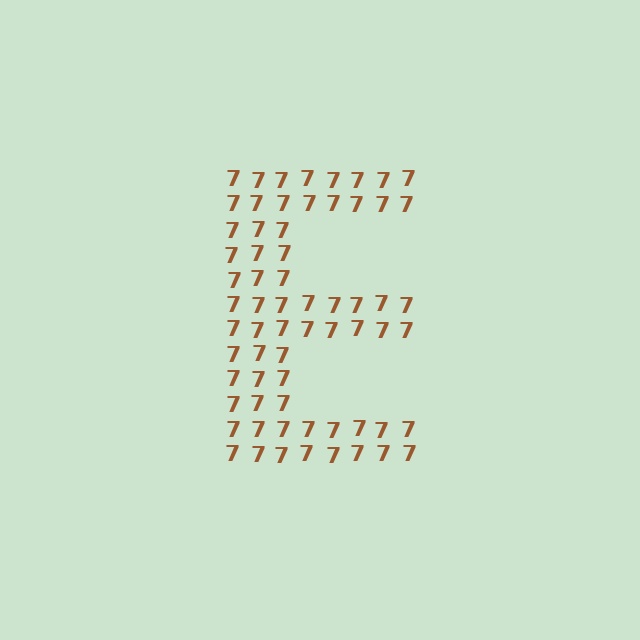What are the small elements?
The small elements are digit 7's.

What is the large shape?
The large shape is the letter E.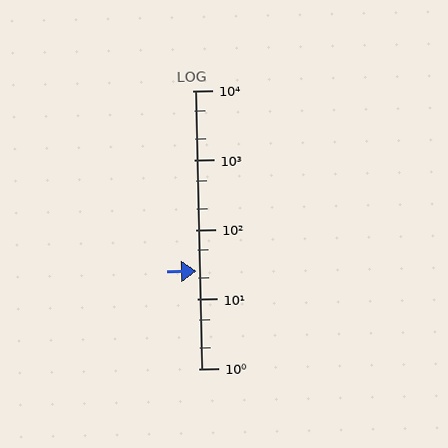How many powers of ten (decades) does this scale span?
The scale spans 4 decades, from 1 to 10000.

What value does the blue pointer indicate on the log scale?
The pointer indicates approximately 25.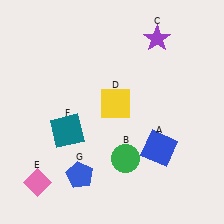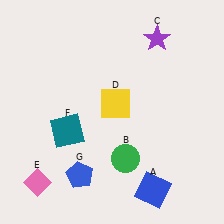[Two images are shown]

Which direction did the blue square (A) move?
The blue square (A) moved down.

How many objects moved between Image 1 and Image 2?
1 object moved between the two images.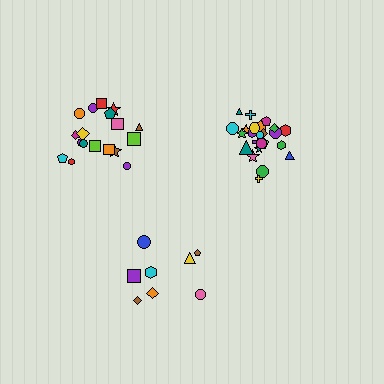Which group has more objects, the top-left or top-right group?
The top-right group.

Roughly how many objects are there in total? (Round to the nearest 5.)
Roughly 50 objects in total.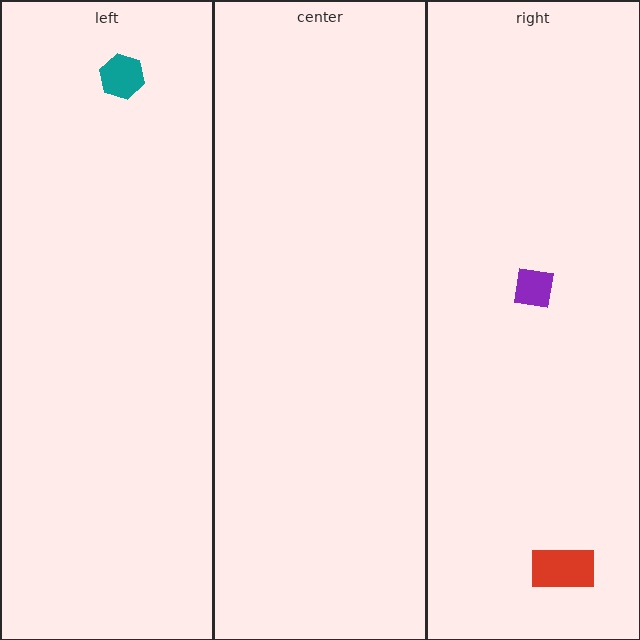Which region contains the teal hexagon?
The left region.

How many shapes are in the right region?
2.